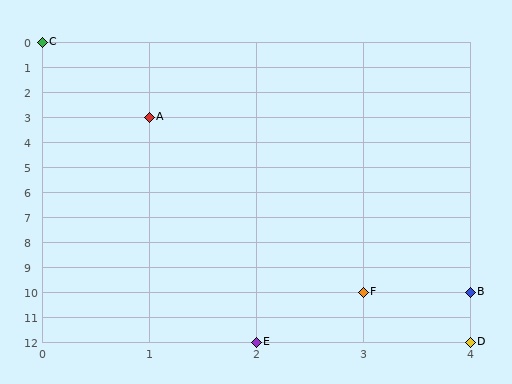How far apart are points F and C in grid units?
Points F and C are 3 columns and 10 rows apart (about 10.4 grid units diagonally).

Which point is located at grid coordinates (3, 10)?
Point F is at (3, 10).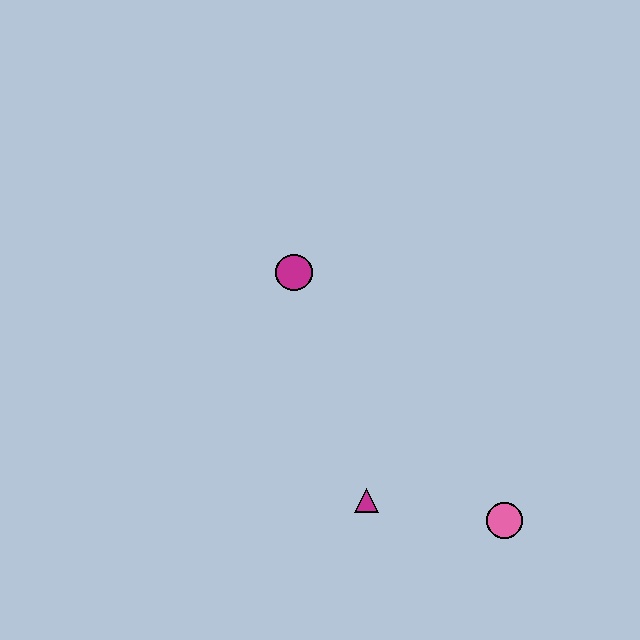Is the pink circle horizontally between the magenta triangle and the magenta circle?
No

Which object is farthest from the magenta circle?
The pink circle is farthest from the magenta circle.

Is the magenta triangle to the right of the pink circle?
No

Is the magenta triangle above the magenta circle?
No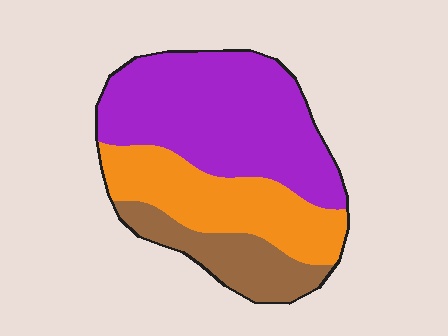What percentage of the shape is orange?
Orange covers about 30% of the shape.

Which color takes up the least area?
Brown, at roughly 20%.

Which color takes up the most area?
Purple, at roughly 50%.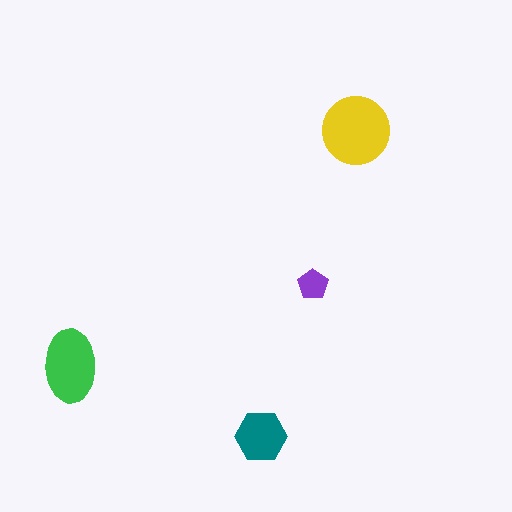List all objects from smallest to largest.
The purple pentagon, the teal hexagon, the green ellipse, the yellow circle.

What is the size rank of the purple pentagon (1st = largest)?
4th.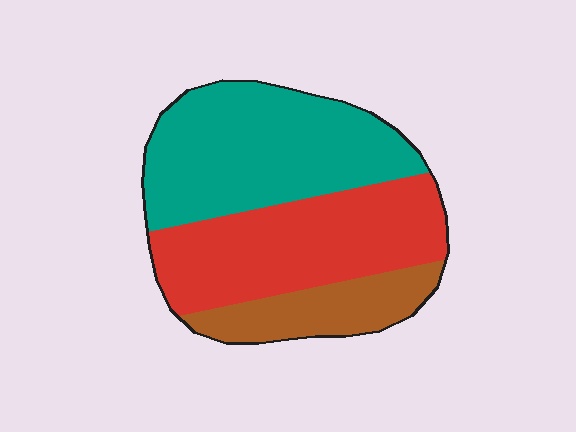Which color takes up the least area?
Brown, at roughly 15%.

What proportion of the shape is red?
Red takes up about two fifths (2/5) of the shape.